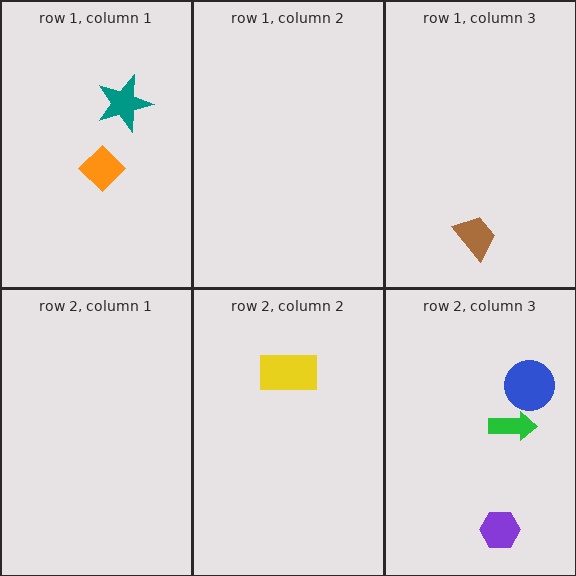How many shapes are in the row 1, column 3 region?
1.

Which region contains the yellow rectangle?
The row 2, column 2 region.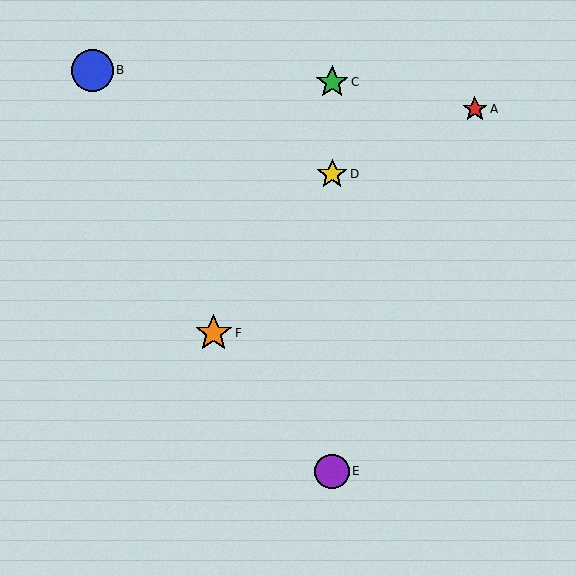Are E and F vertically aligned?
No, E is at x≈332 and F is at x≈214.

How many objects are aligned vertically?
3 objects (C, D, E) are aligned vertically.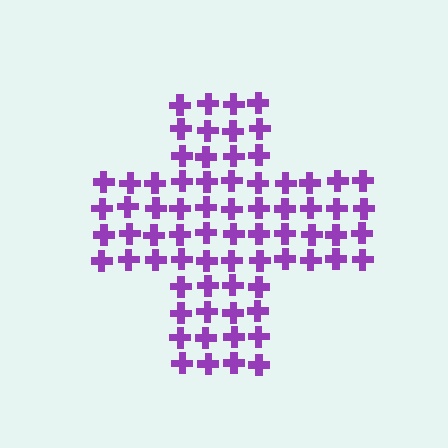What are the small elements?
The small elements are crosses.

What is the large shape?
The large shape is a cross.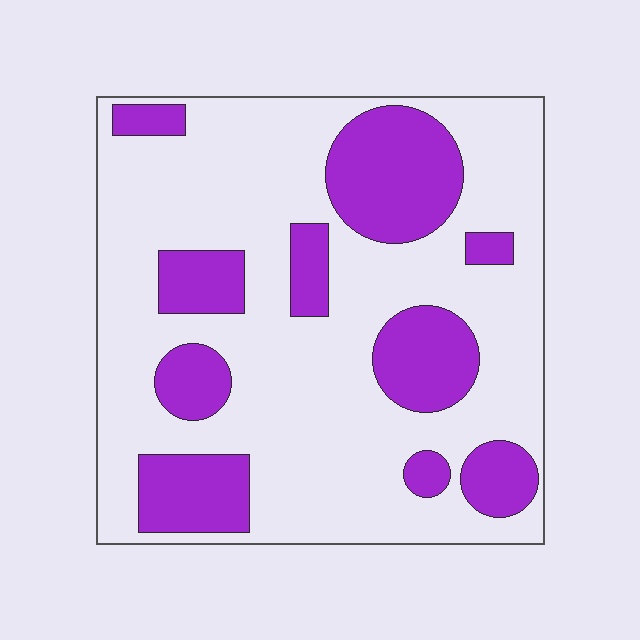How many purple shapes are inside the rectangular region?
10.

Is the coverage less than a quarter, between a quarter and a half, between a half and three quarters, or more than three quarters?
Between a quarter and a half.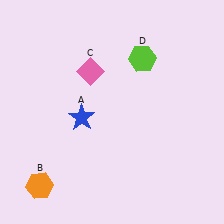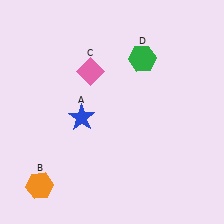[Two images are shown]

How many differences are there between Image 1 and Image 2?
There is 1 difference between the two images.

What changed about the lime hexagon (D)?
In Image 1, D is lime. In Image 2, it changed to green.